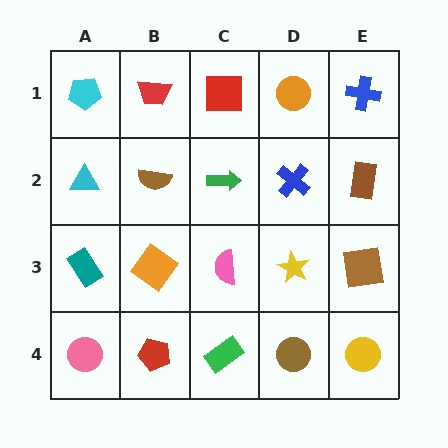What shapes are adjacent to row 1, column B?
A brown semicircle (row 2, column B), a cyan pentagon (row 1, column A), a red square (row 1, column C).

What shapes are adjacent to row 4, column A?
A teal rectangle (row 3, column A), a red pentagon (row 4, column B).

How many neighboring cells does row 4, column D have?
3.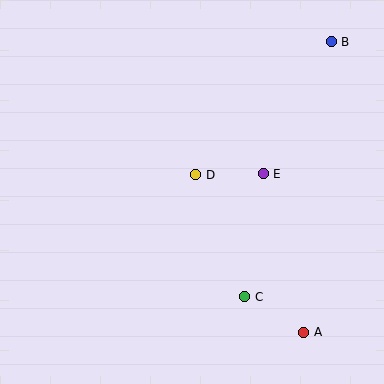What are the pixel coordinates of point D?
Point D is at (196, 175).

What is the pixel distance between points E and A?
The distance between E and A is 164 pixels.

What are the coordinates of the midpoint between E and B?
The midpoint between E and B is at (297, 108).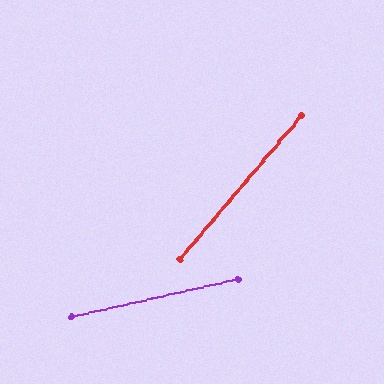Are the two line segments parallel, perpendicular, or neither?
Neither parallel nor perpendicular — they differ by about 37°.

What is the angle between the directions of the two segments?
Approximately 37 degrees.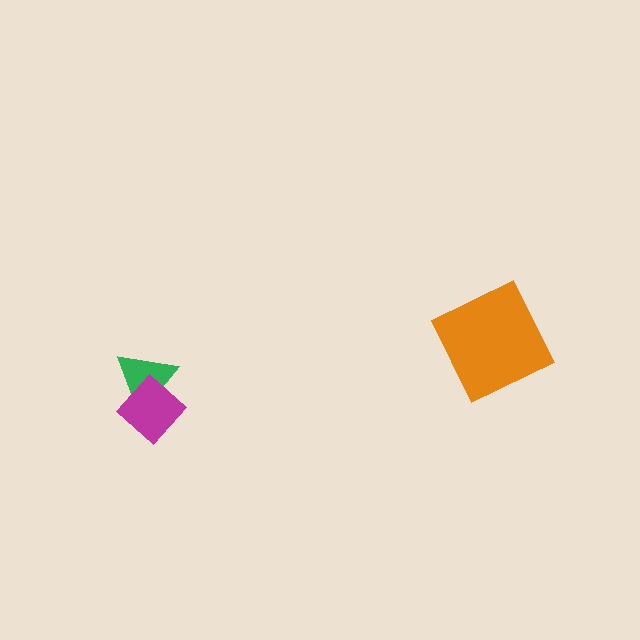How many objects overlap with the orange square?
0 objects overlap with the orange square.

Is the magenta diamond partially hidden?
No, no other shape covers it.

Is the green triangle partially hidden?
Yes, it is partially covered by another shape.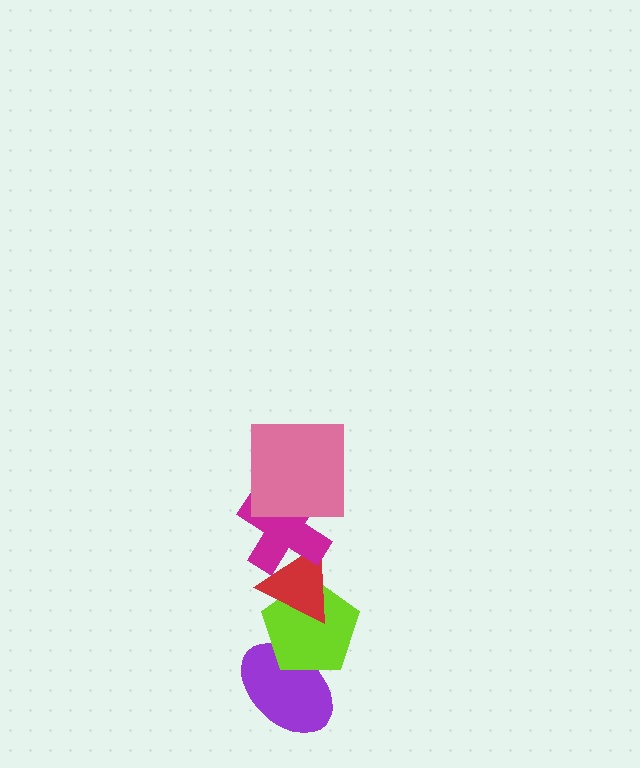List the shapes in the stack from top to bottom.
From top to bottom: the pink square, the magenta cross, the red triangle, the lime pentagon, the purple ellipse.